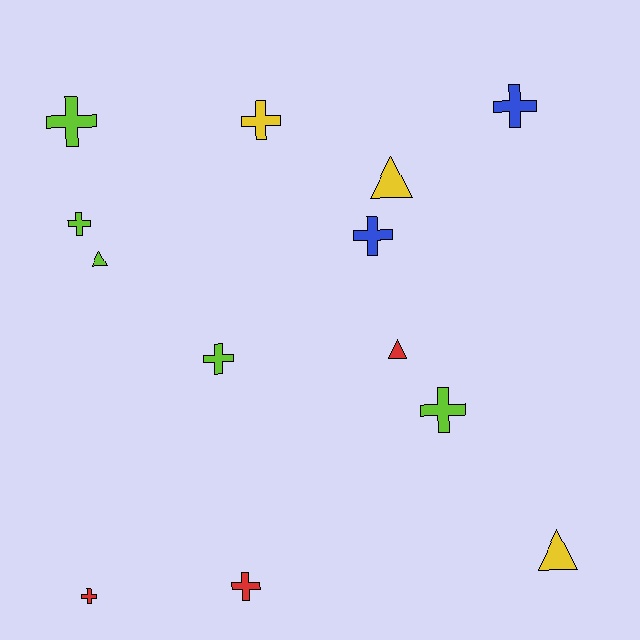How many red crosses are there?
There are 2 red crosses.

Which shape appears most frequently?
Cross, with 9 objects.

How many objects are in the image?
There are 13 objects.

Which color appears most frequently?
Lime, with 5 objects.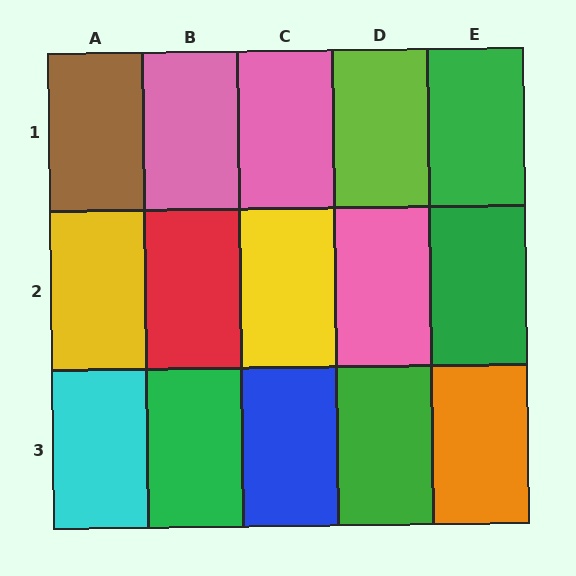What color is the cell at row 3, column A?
Cyan.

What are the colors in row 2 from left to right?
Yellow, red, yellow, pink, green.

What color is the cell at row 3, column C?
Blue.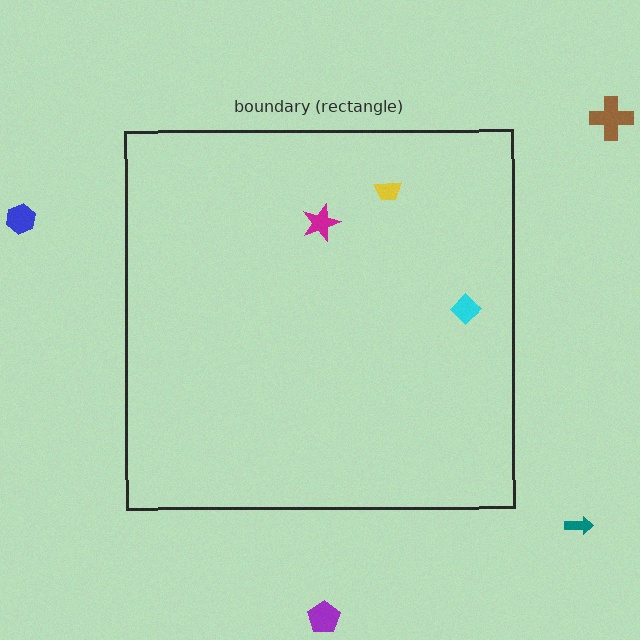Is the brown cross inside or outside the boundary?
Outside.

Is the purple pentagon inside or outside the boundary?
Outside.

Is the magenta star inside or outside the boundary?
Inside.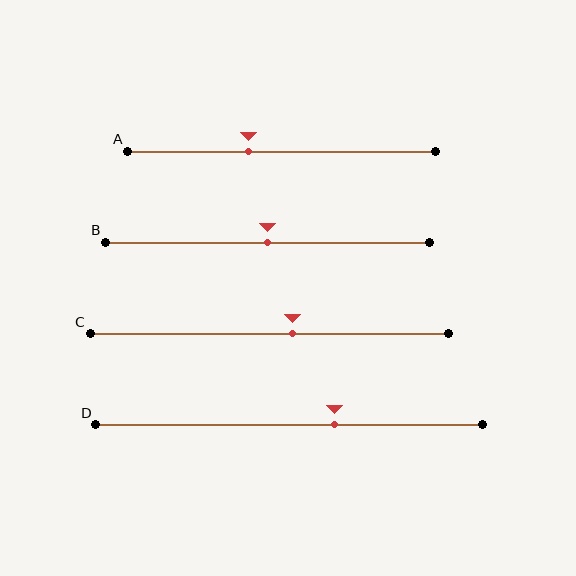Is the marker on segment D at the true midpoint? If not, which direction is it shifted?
No, the marker on segment D is shifted to the right by about 12% of the segment length.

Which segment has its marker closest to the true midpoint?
Segment B has its marker closest to the true midpoint.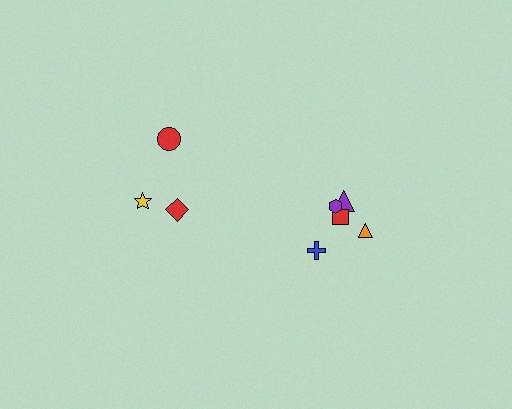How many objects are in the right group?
There are 5 objects.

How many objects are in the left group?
There are 3 objects.